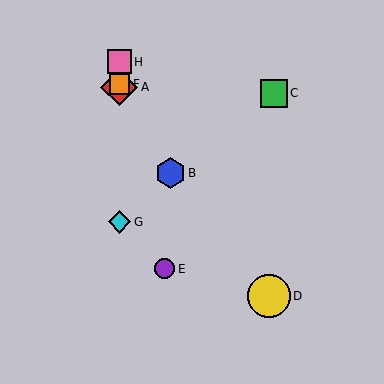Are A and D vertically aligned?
No, A is at x≈119 and D is at x≈269.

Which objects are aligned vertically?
Objects A, F, G, H are aligned vertically.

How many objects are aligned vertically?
4 objects (A, F, G, H) are aligned vertically.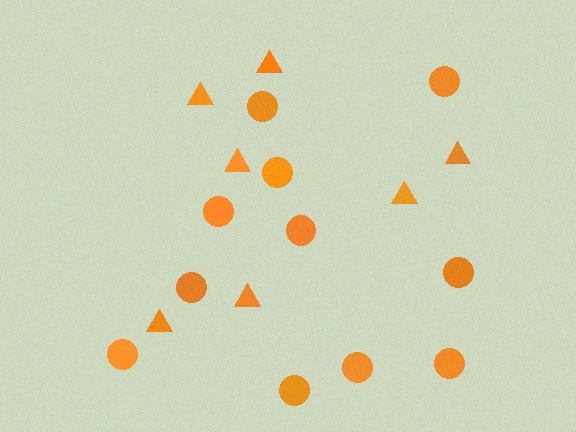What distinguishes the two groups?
There are 2 groups: one group of circles (11) and one group of triangles (7).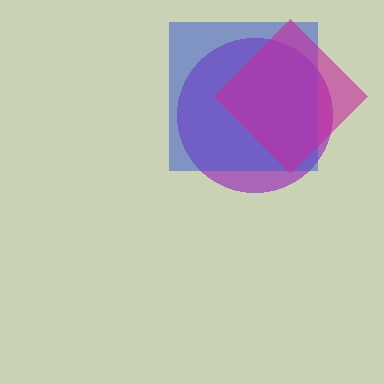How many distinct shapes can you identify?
There are 3 distinct shapes: a purple circle, a blue square, a magenta diamond.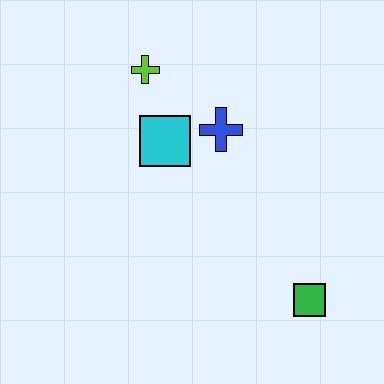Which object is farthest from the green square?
The lime cross is farthest from the green square.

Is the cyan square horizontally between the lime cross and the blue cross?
Yes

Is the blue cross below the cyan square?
No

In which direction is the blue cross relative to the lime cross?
The blue cross is to the right of the lime cross.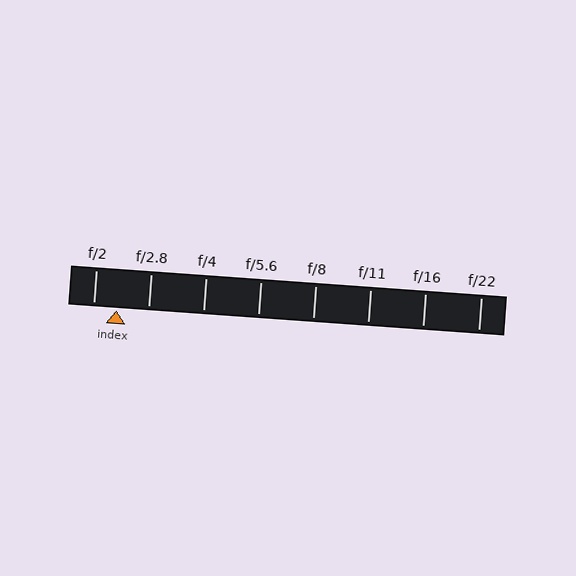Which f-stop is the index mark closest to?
The index mark is closest to f/2.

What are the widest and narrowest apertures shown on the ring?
The widest aperture shown is f/2 and the narrowest is f/22.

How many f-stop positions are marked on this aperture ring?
There are 8 f-stop positions marked.